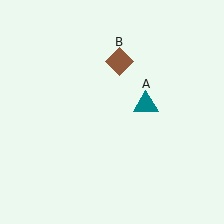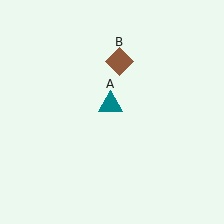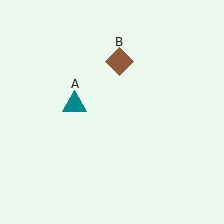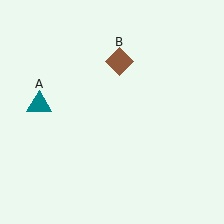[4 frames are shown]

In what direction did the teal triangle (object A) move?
The teal triangle (object A) moved left.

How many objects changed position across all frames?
1 object changed position: teal triangle (object A).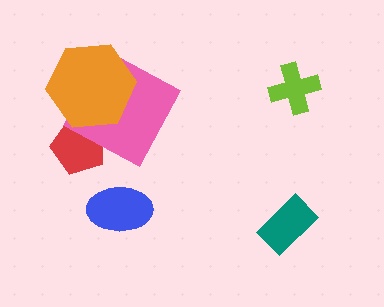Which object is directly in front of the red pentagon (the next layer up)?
The pink square is directly in front of the red pentagon.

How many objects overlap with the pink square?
2 objects overlap with the pink square.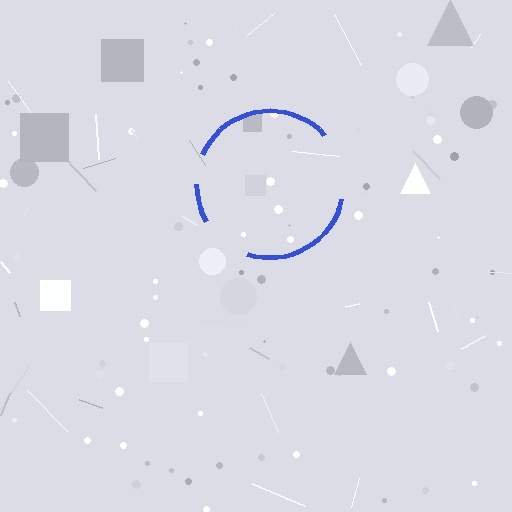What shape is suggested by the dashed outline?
The dashed outline suggests a circle.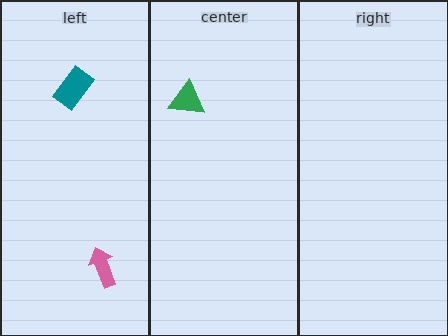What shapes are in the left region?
The teal rectangle, the pink arrow.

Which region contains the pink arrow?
The left region.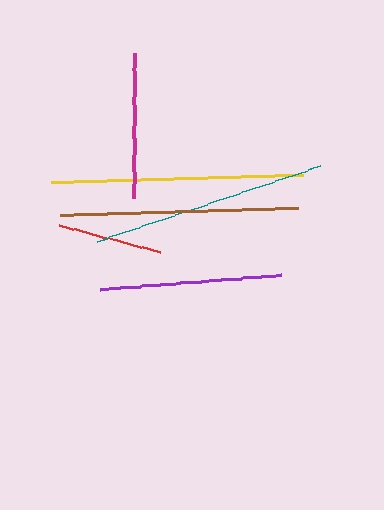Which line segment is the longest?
The yellow line is the longest at approximately 253 pixels.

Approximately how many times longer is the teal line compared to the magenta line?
The teal line is approximately 1.6 times the length of the magenta line.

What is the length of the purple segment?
The purple segment is approximately 182 pixels long.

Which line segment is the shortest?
The red line is the shortest at approximately 104 pixels.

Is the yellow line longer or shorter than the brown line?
The yellow line is longer than the brown line.